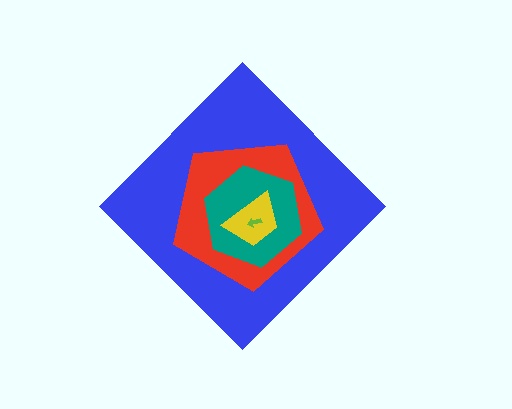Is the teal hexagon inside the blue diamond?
Yes.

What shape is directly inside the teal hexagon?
The yellow trapezoid.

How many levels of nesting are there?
5.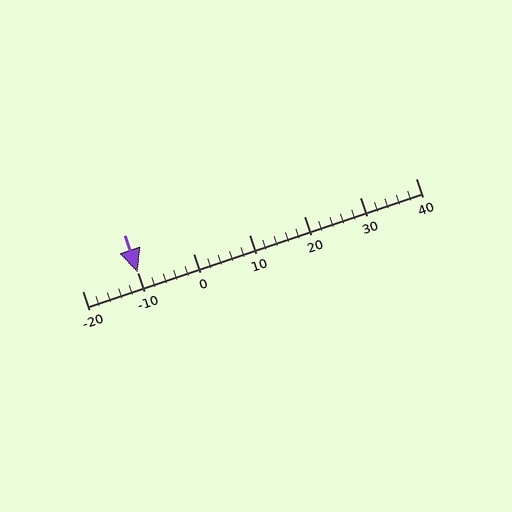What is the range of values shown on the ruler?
The ruler shows values from -20 to 40.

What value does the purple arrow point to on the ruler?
The purple arrow points to approximately -10.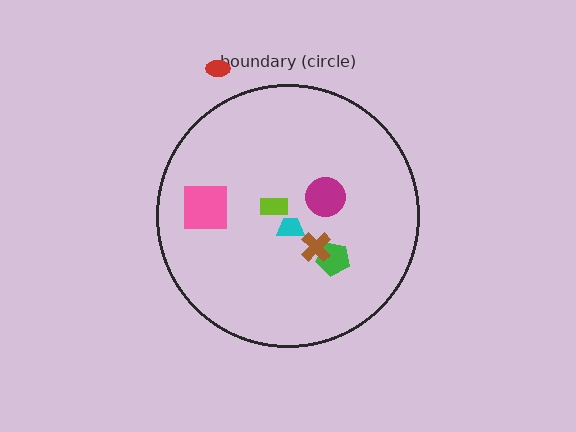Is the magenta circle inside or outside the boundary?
Inside.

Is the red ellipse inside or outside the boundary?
Outside.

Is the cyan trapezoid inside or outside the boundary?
Inside.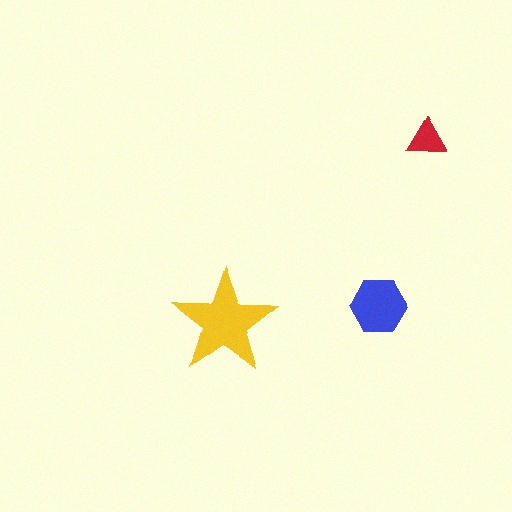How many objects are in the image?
There are 3 objects in the image.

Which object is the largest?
The yellow star.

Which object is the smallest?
The red triangle.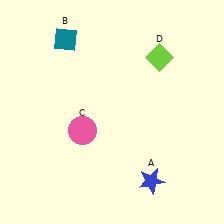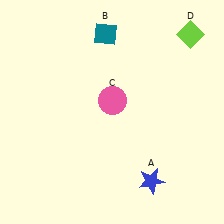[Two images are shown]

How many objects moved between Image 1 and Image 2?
3 objects moved between the two images.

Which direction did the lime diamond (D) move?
The lime diamond (D) moved right.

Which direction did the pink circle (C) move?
The pink circle (C) moved up.